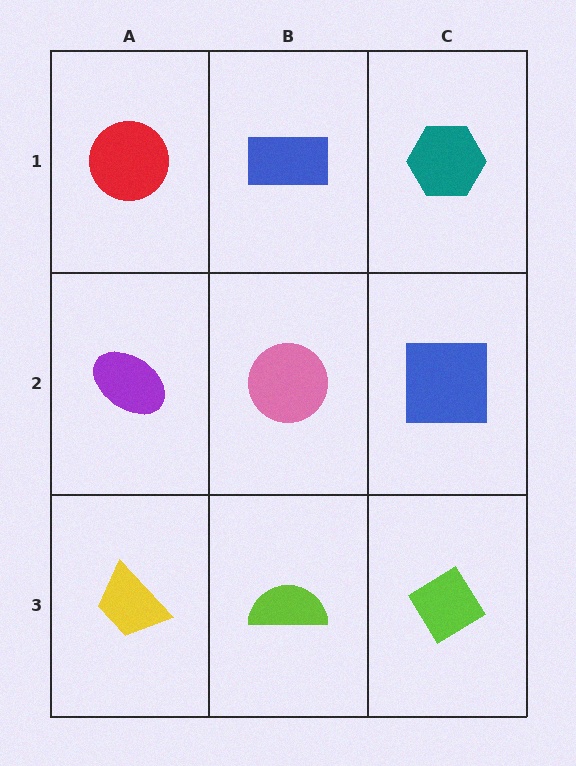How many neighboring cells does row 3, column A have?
2.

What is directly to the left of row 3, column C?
A lime semicircle.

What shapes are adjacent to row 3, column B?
A pink circle (row 2, column B), a yellow trapezoid (row 3, column A), a lime diamond (row 3, column C).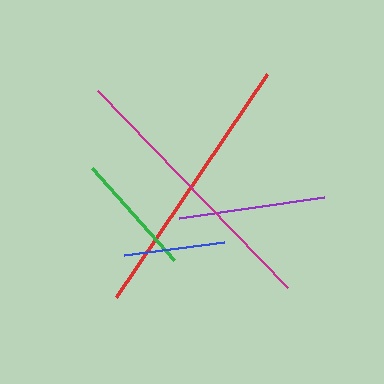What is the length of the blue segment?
The blue segment is approximately 100 pixels long.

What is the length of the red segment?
The red segment is approximately 269 pixels long.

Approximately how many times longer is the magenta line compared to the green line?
The magenta line is approximately 2.2 times the length of the green line.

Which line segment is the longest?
The magenta line is the longest at approximately 274 pixels.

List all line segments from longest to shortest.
From longest to shortest: magenta, red, purple, green, blue.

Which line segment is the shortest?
The blue line is the shortest at approximately 100 pixels.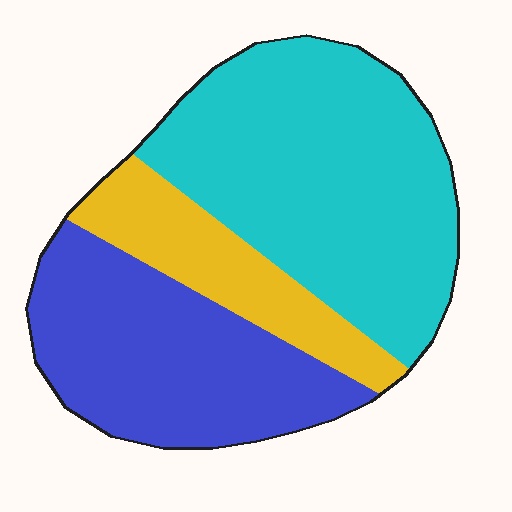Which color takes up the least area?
Yellow, at roughly 15%.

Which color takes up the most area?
Cyan, at roughly 50%.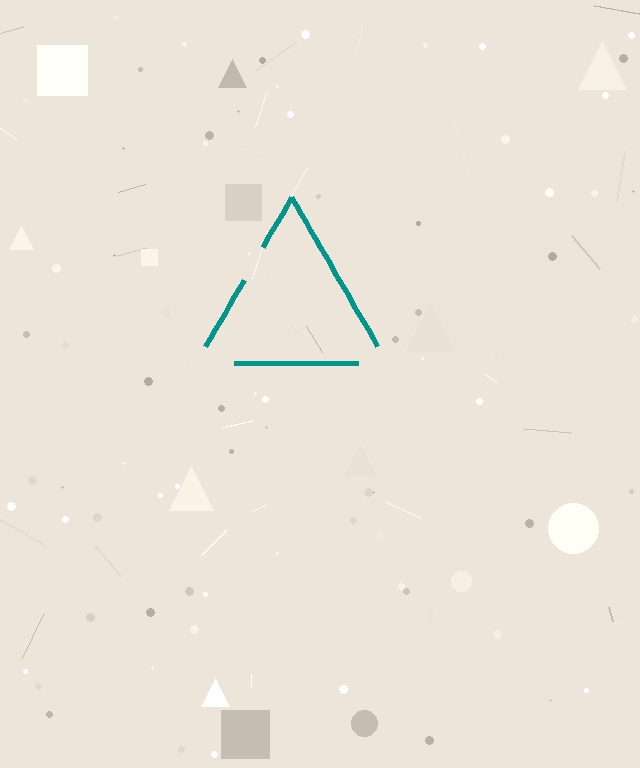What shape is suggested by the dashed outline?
The dashed outline suggests a triangle.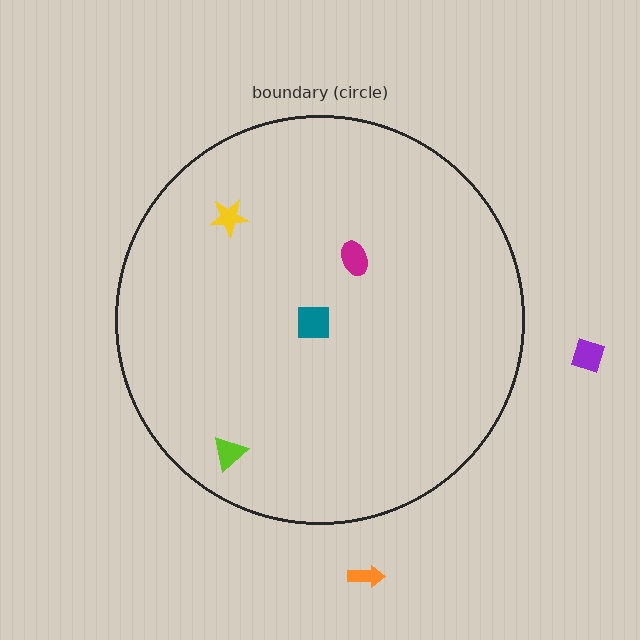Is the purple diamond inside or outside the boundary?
Outside.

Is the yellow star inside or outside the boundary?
Inside.